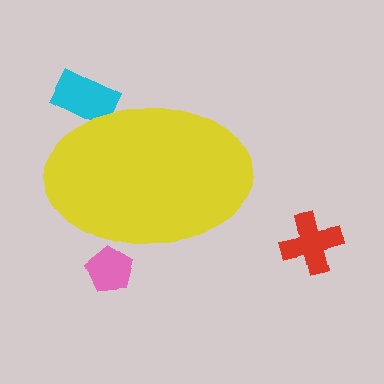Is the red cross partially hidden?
No, the red cross is fully visible.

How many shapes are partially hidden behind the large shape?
2 shapes are partially hidden.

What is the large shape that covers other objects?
A yellow ellipse.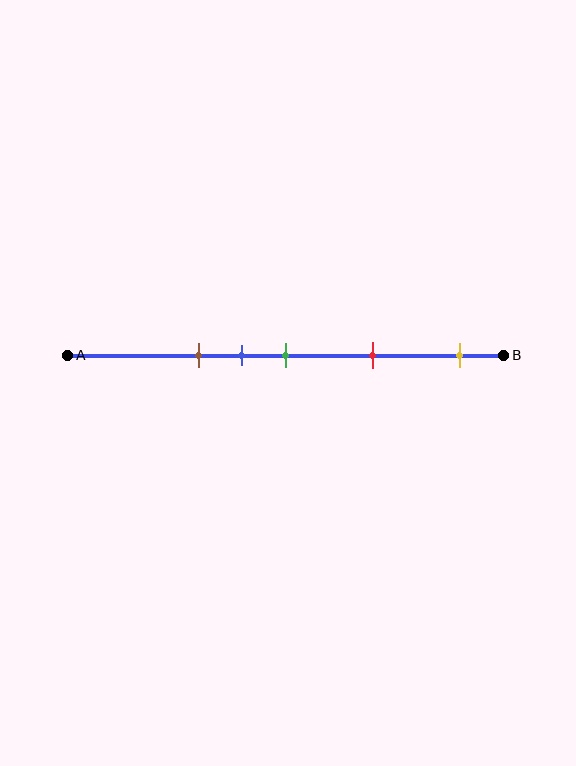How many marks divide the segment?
There are 5 marks dividing the segment.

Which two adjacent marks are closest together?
The blue and green marks are the closest adjacent pair.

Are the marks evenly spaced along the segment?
No, the marks are not evenly spaced.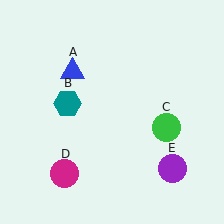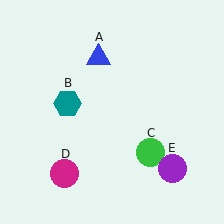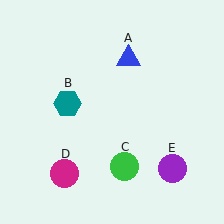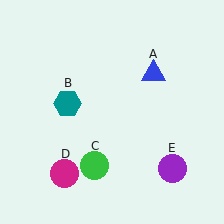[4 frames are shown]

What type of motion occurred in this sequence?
The blue triangle (object A), green circle (object C) rotated clockwise around the center of the scene.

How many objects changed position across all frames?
2 objects changed position: blue triangle (object A), green circle (object C).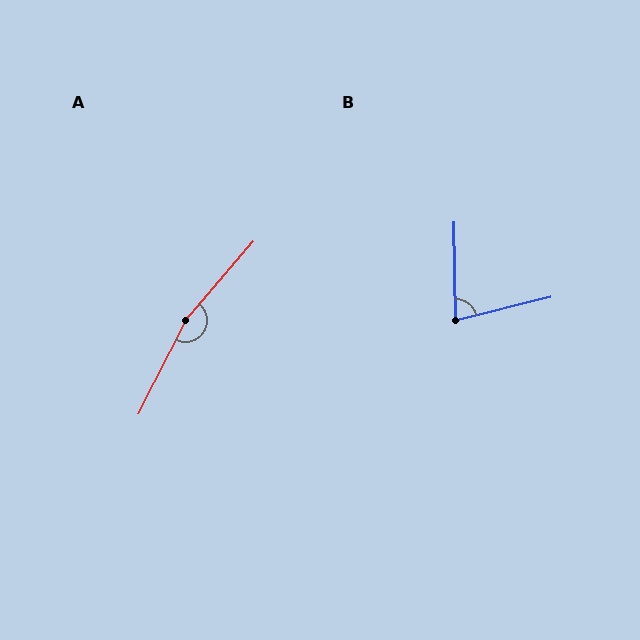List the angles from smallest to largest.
B (77°), A (167°).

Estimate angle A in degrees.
Approximately 167 degrees.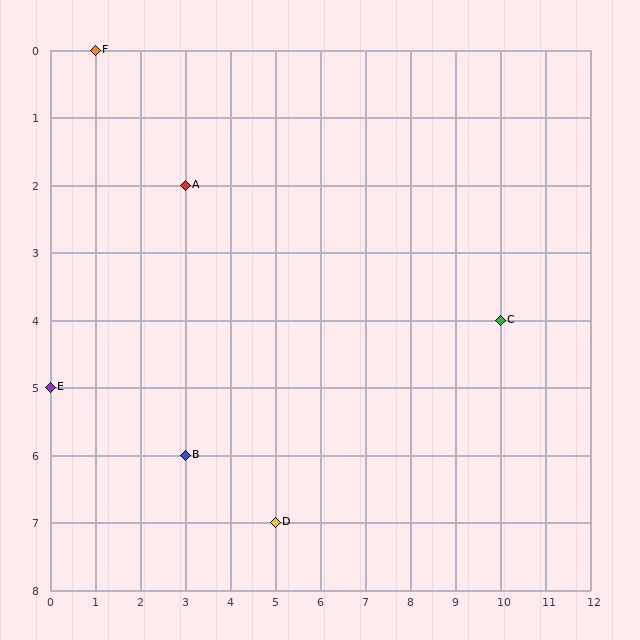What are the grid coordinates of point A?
Point A is at grid coordinates (3, 2).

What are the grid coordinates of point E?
Point E is at grid coordinates (0, 5).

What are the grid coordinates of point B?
Point B is at grid coordinates (3, 6).